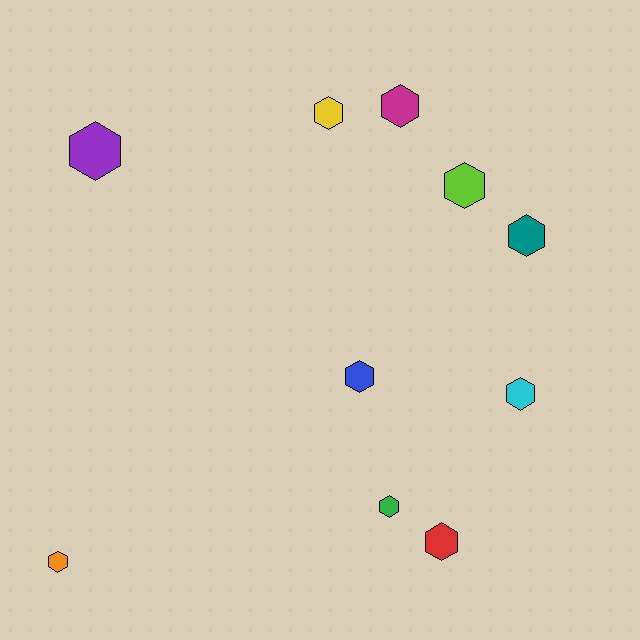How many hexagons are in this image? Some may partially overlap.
There are 10 hexagons.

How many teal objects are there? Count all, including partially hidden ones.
There is 1 teal object.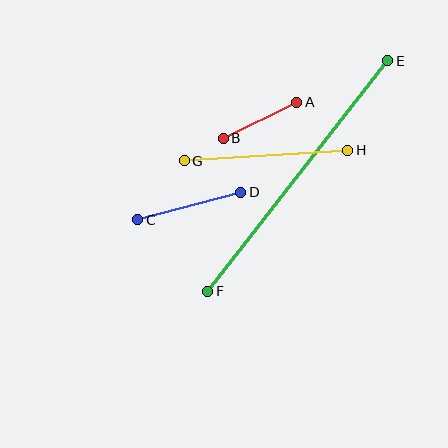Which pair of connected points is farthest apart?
Points E and F are farthest apart.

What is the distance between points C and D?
The distance is approximately 107 pixels.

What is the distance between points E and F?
The distance is approximately 293 pixels.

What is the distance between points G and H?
The distance is approximately 164 pixels.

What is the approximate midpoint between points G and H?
The midpoint is at approximately (266, 156) pixels.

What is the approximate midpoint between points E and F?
The midpoint is at approximately (298, 176) pixels.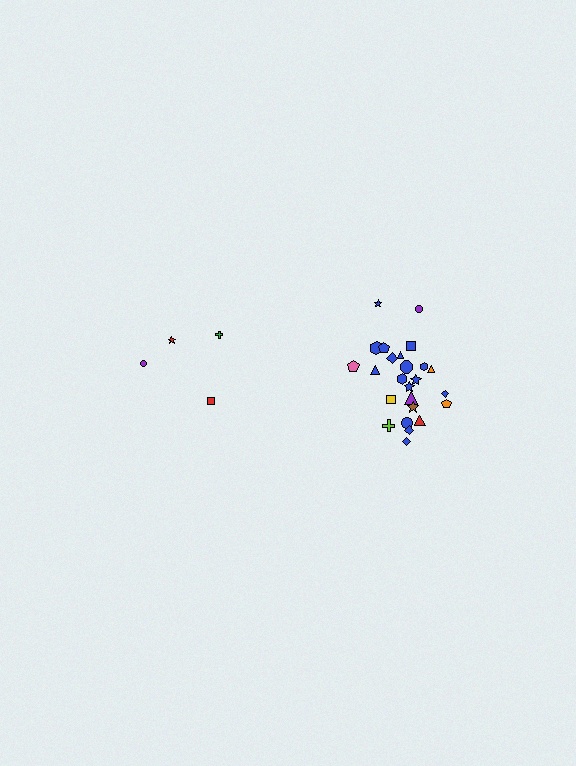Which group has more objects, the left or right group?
The right group.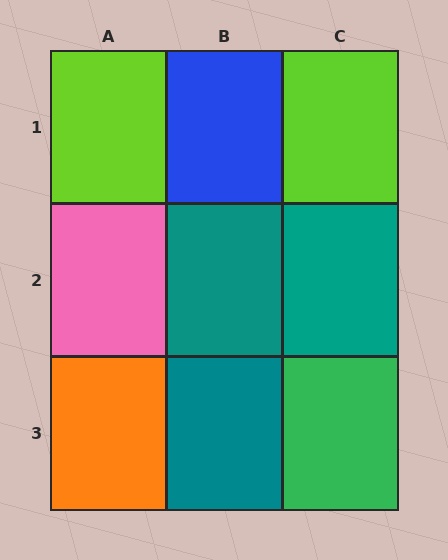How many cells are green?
1 cell is green.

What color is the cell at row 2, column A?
Pink.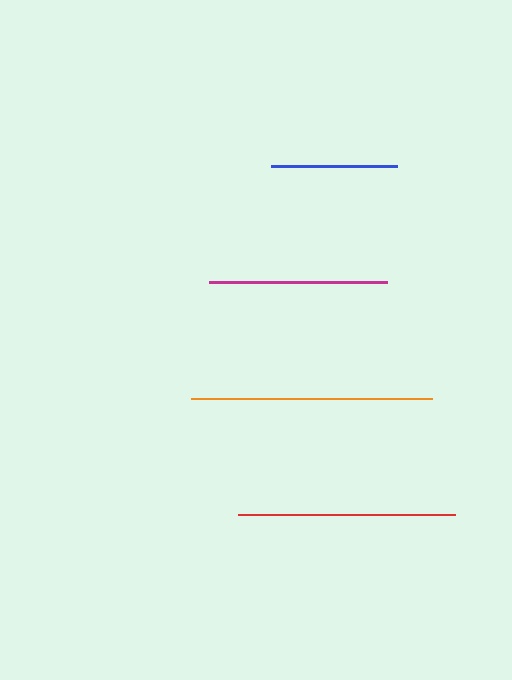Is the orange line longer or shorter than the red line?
The orange line is longer than the red line.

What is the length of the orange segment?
The orange segment is approximately 242 pixels long.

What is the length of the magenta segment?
The magenta segment is approximately 177 pixels long.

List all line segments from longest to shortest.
From longest to shortest: orange, red, magenta, blue.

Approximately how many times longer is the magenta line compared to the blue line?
The magenta line is approximately 1.4 times the length of the blue line.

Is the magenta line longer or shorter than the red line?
The red line is longer than the magenta line.